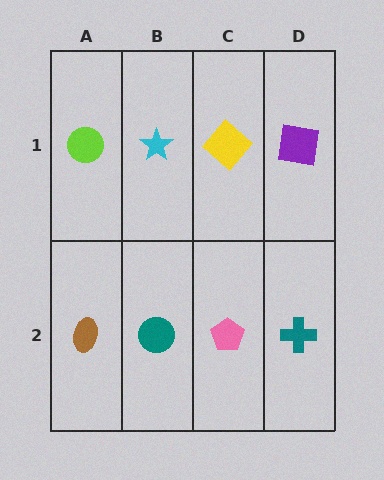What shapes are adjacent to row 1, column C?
A pink pentagon (row 2, column C), a cyan star (row 1, column B), a purple square (row 1, column D).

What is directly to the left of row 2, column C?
A teal circle.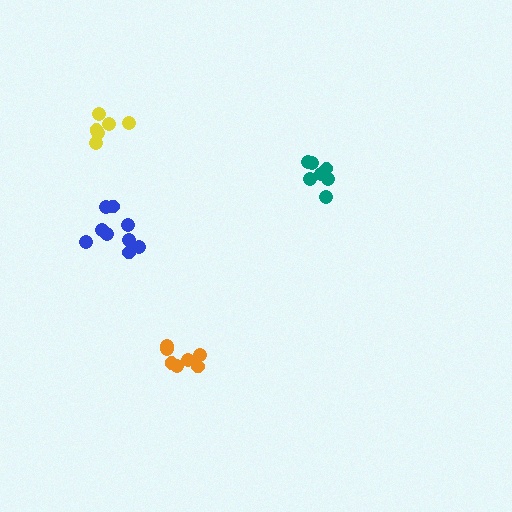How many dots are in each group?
Group 1: 7 dots, Group 2: 7 dots, Group 3: 6 dots, Group 4: 9 dots (29 total).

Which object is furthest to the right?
The teal cluster is rightmost.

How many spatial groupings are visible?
There are 4 spatial groupings.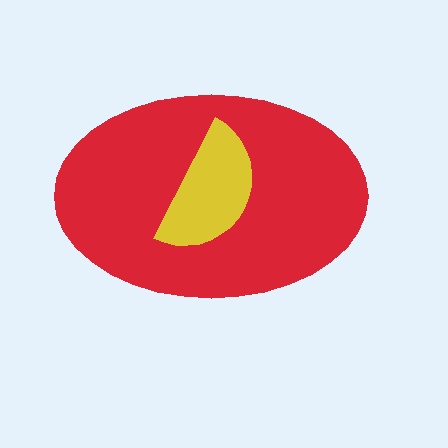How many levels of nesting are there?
2.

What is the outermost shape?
The red ellipse.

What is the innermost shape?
The yellow semicircle.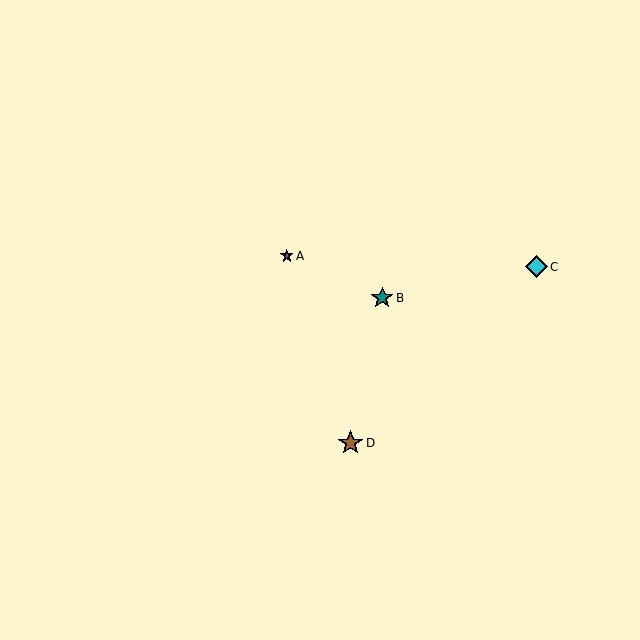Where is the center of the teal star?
The center of the teal star is at (382, 298).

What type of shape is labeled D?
Shape D is a brown star.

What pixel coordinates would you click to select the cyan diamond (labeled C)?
Click at (536, 267) to select the cyan diamond C.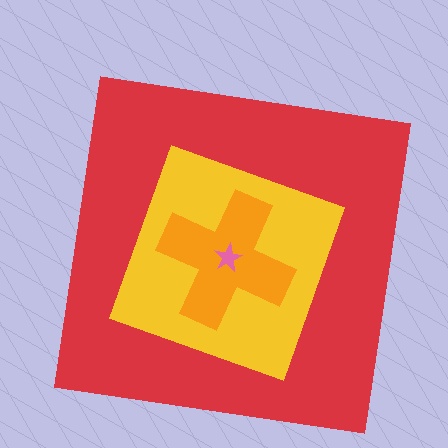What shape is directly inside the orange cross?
The pink star.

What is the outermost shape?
The red square.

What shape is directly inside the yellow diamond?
The orange cross.